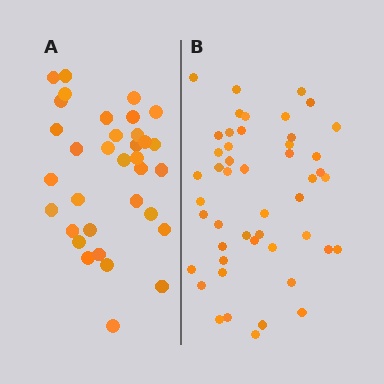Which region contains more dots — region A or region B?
Region B (the right region) has more dots.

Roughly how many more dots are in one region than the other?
Region B has approximately 15 more dots than region A.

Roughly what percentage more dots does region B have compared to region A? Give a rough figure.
About 40% more.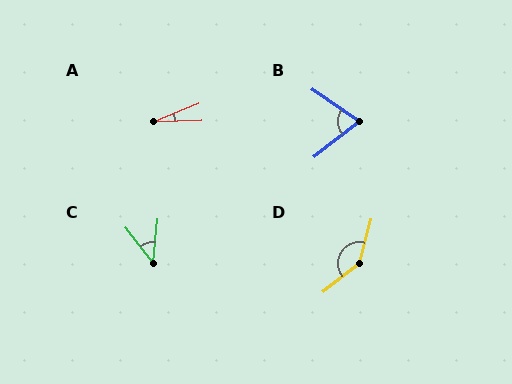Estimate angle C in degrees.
Approximately 43 degrees.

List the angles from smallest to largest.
A (20°), C (43°), B (72°), D (143°).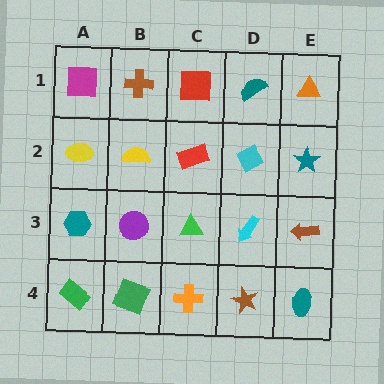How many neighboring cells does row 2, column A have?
3.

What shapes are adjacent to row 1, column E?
A teal star (row 2, column E), a teal semicircle (row 1, column D).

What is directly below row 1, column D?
A cyan diamond.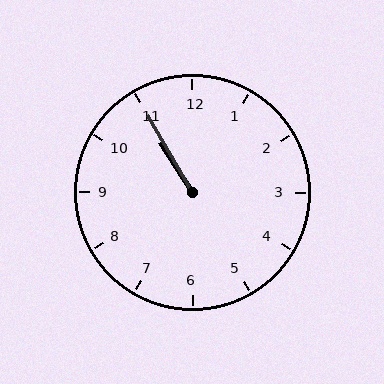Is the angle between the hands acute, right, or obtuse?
It is acute.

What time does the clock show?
10:55.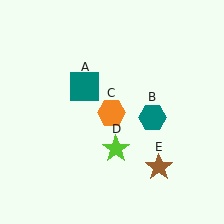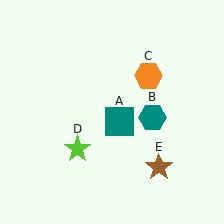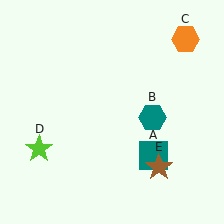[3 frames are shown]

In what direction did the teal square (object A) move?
The teal square (object A) moved down and to the right.